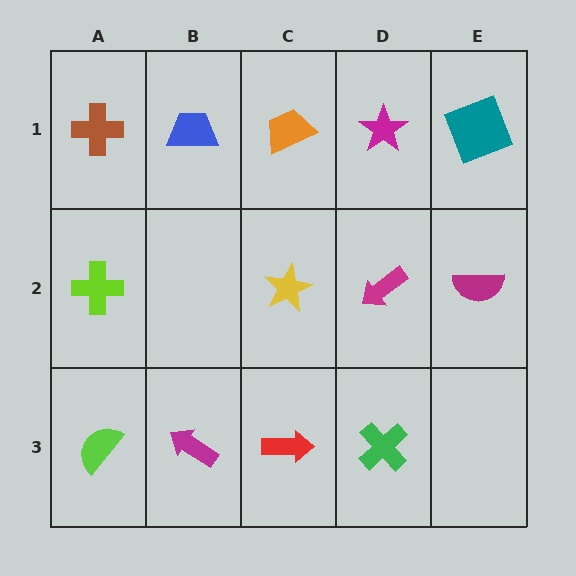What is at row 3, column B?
A magenta arrow.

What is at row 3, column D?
A green cross.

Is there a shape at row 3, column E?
No, that cell is empty.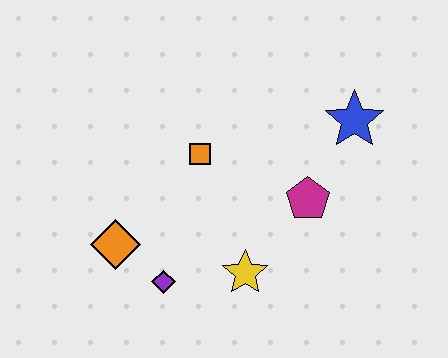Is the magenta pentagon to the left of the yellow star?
No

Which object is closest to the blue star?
The magenta pentagon is closest to the blue star.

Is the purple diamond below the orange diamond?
Yes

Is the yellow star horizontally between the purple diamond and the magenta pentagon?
Yes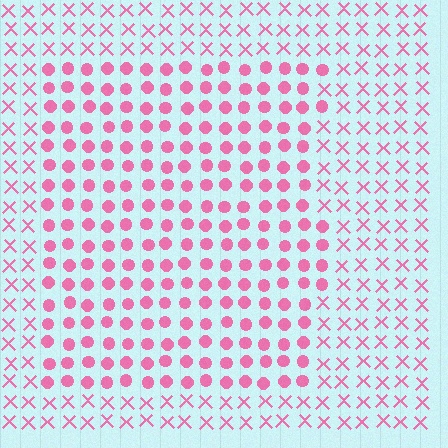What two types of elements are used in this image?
The image uses circles inside the rectangle region and X marks outside it.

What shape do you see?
I see a rectangle.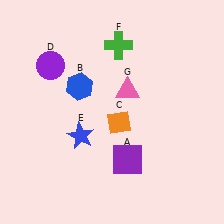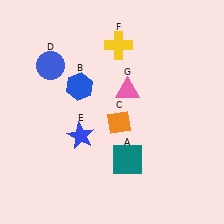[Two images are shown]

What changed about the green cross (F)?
In Image 1, F is green. In Image 2, it changed to yellow.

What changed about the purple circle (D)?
In Image 1, D is purple. In Image 2, it changed to blue.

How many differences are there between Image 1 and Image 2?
There are 3 differences between the two images.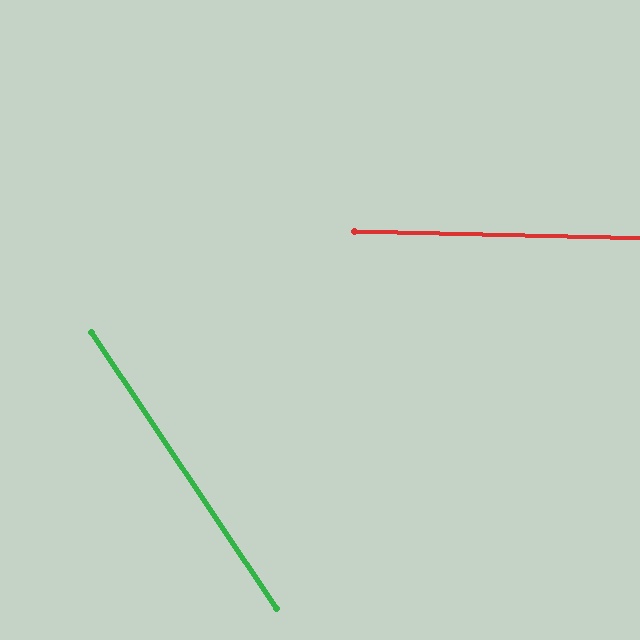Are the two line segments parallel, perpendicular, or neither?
Neither parallel nor perpendicular — they differ by about 55°.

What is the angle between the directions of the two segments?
Approximately 55 degrees.